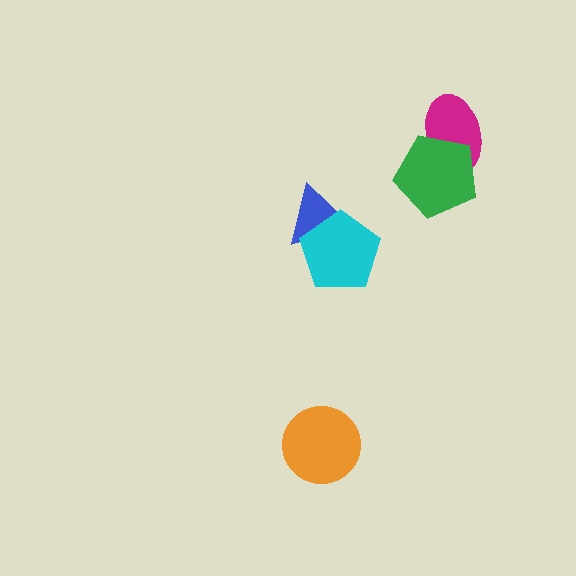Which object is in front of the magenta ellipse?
The green pentagon is in front of the magenta ellipse.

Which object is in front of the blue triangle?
The cyan pentagon is in front of the blue triangle.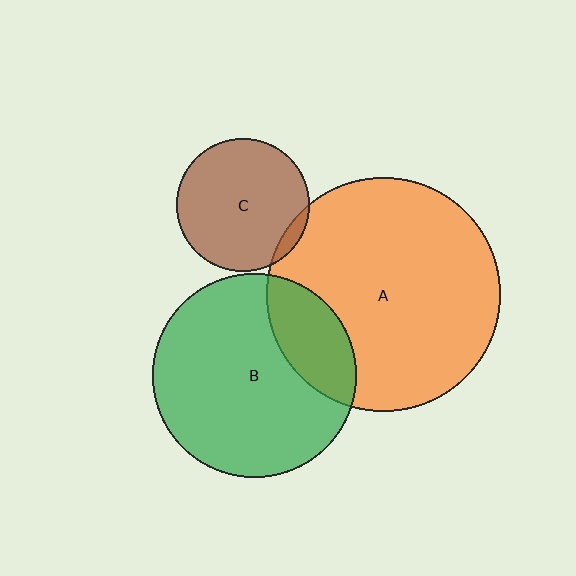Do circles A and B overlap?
Yes.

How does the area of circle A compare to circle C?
Approximately 3.1 times.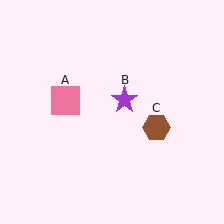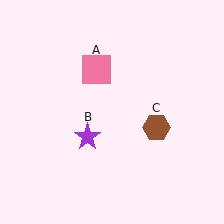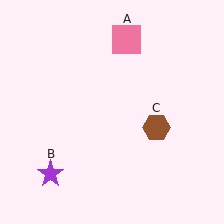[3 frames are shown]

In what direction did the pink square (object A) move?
The pink square (object A) moved up and to the right.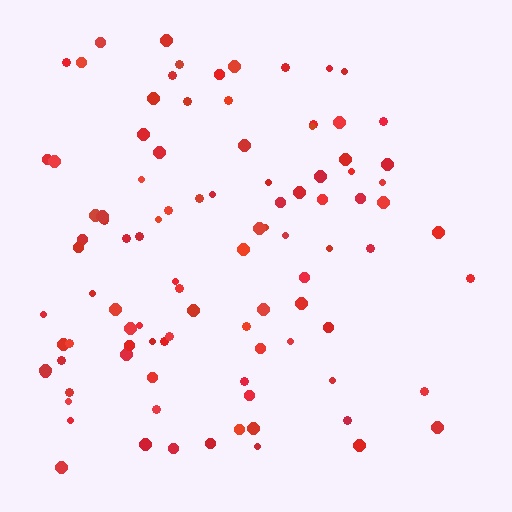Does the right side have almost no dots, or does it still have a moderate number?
Still a moderate number, just noticeably fewer than the left.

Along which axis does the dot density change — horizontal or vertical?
Horizontal.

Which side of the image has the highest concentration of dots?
The left.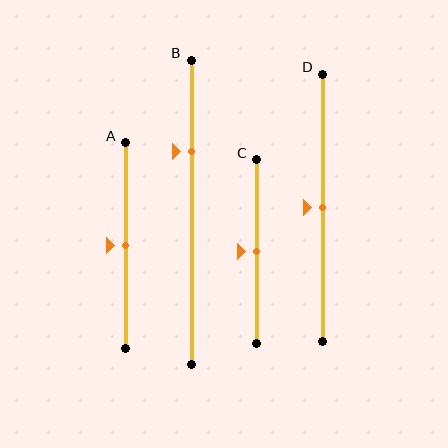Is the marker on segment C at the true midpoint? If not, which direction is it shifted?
Yes, the marker on segment C is at the true midpoint.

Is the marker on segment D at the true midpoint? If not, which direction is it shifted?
Yes, the marker on segment D is at the true midpoint.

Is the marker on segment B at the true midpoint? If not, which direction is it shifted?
No, the marker on segment B is shifted upward by about 20% of the segment length.